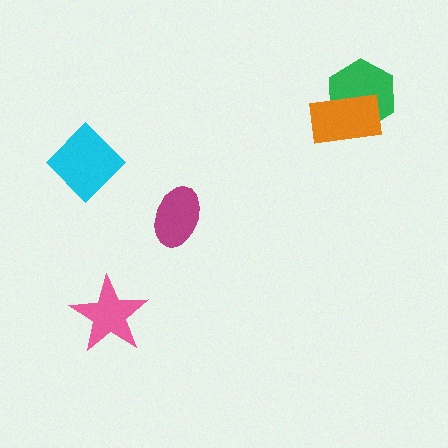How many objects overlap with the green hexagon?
1 object overlaps with the green hexagon.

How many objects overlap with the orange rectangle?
1 object overlaps with the orange rectangle.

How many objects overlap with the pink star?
0 objects overlap with the pink star.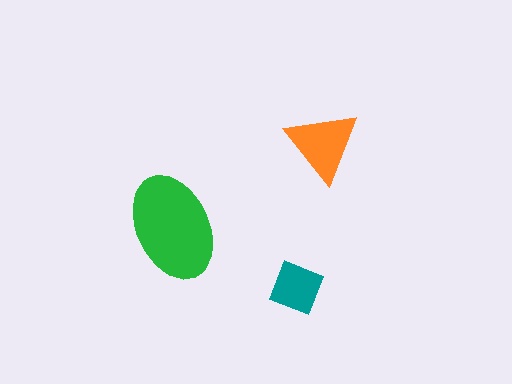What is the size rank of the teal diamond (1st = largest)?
3rd.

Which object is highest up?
The orange triangle is topmost.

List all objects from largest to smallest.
The green ellipse, the orange triangle, the teal diamond.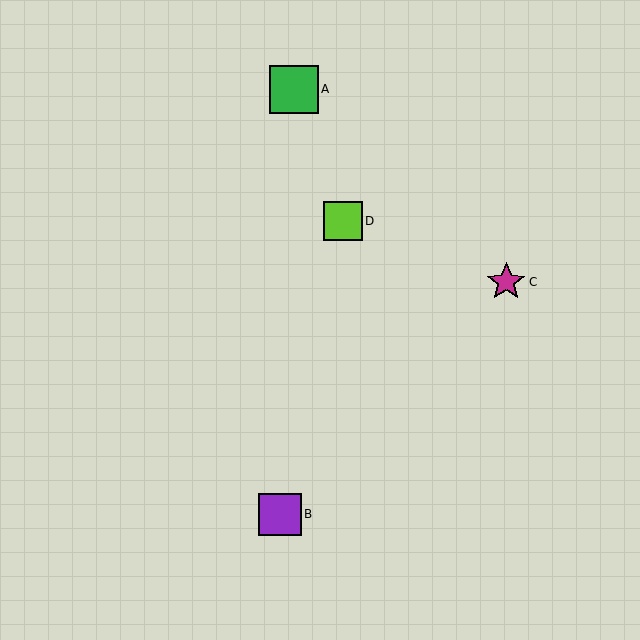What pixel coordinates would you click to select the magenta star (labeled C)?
Click at (506, 282) to select the magenta star C.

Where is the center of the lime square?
The center of the lime square is at (343, 221).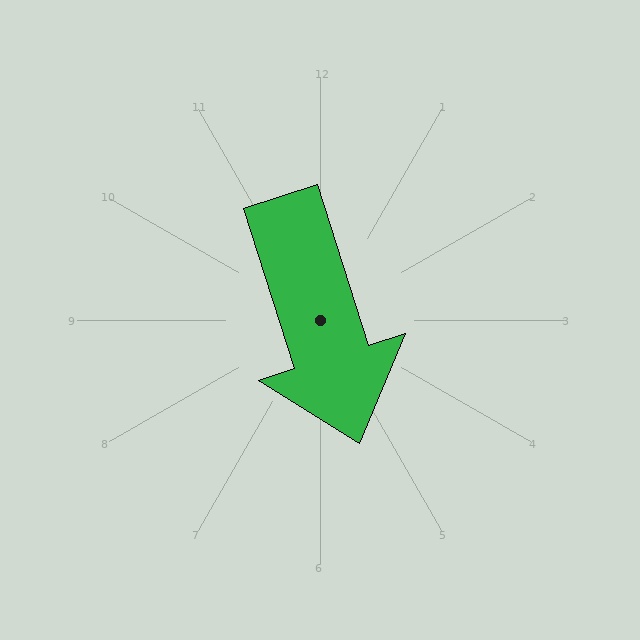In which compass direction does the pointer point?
South.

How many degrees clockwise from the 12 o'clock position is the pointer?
Approximately 162 degrees.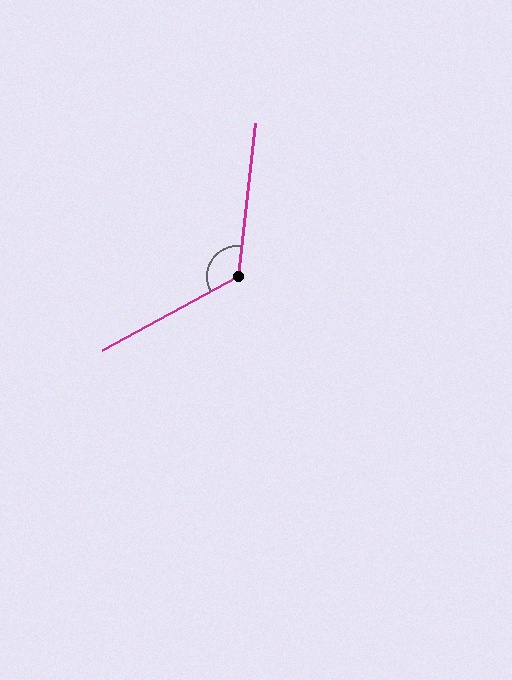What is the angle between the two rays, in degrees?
Approximately 125 degrees.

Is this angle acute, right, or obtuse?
It is obtuse.